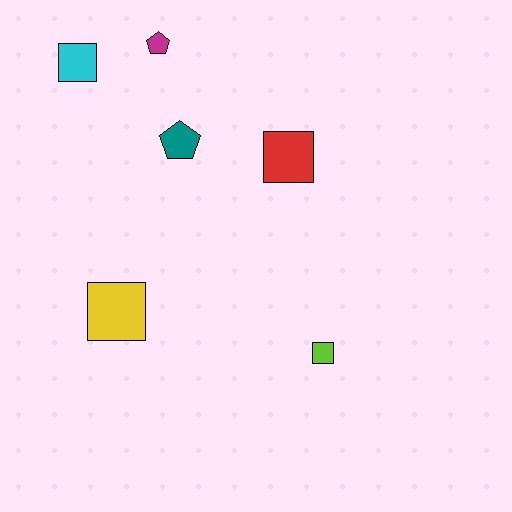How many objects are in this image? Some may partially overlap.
There are 6 objects.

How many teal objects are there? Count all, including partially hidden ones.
There is 1 teal object.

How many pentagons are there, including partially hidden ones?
There are 2 pentagons.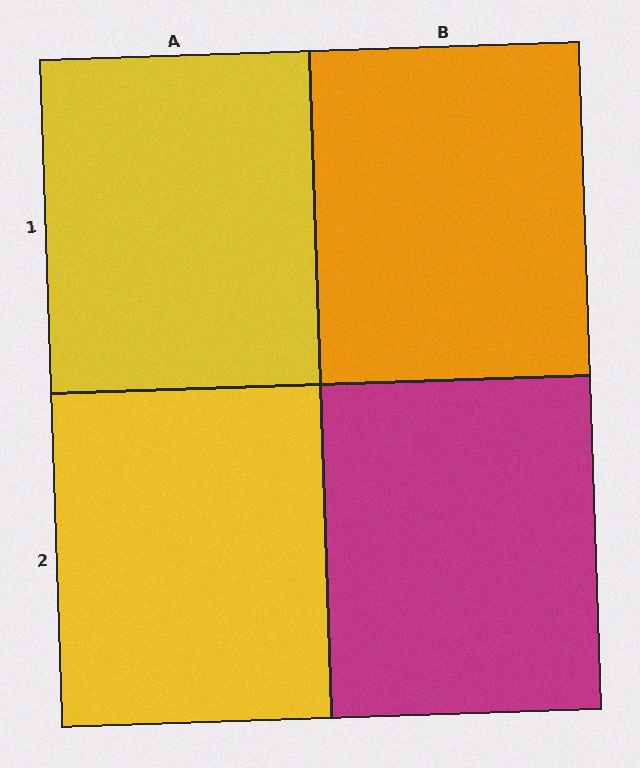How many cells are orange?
1 cell is orange.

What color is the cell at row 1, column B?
Orange.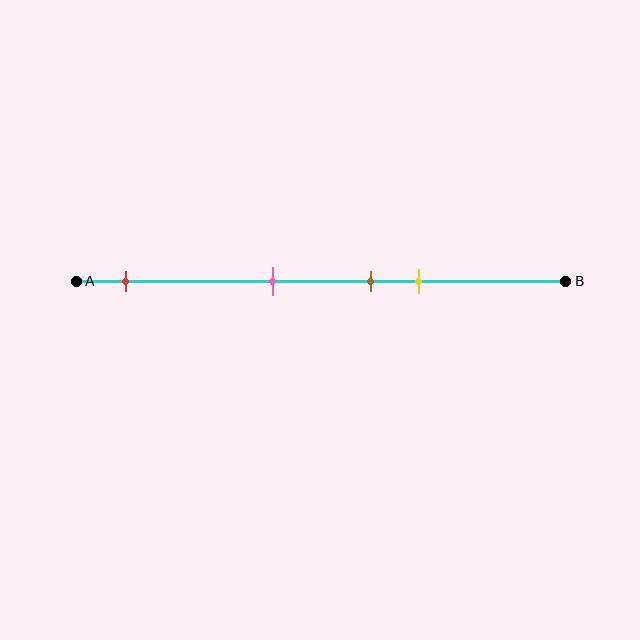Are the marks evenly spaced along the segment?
No, the marks are not evenly spaced.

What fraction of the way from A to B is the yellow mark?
The yellow mark is approximately 70% (0.7) of the way from A to B.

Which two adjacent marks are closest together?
The brown and yellow marks are the closest adjacent pair.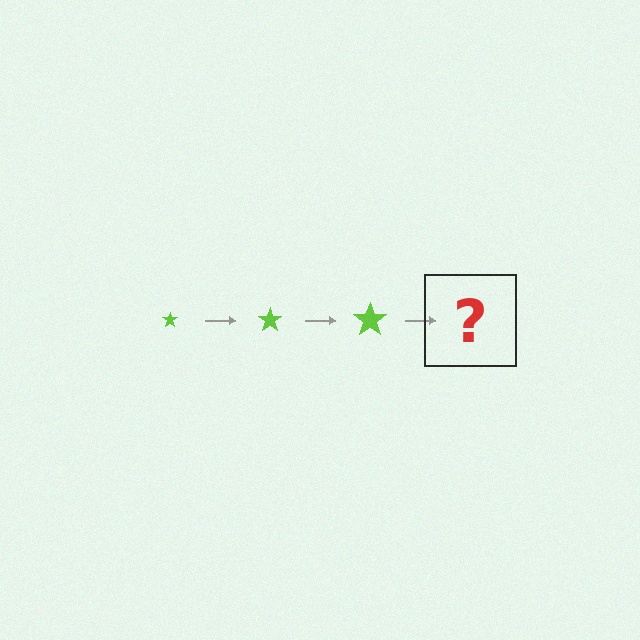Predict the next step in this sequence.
The next step is a lime star, larger than the previous one.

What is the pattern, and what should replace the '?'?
The pattern is that the star gets progressively larger each step. The '?' should be a lime star, larger than the previous one.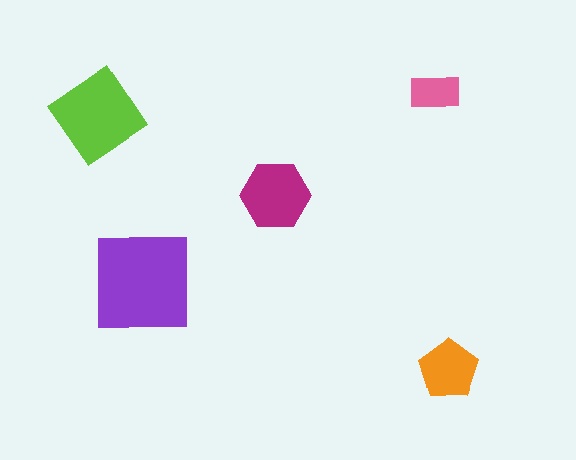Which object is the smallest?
The pink rectangle.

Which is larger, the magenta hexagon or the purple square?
The purple square.